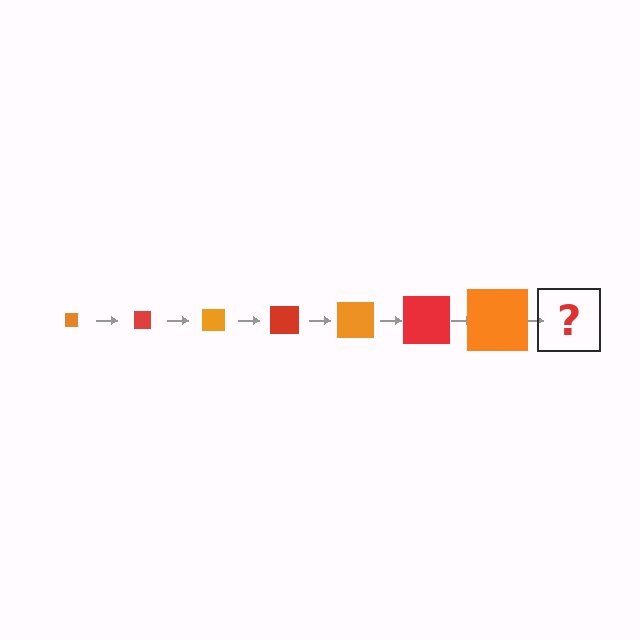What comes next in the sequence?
The next element should be a red square, larger than the previous one.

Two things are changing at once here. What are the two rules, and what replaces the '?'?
The two rules are that the square grows larger each step and the color cycles through orange and red. The '?' should be a red square, larger than the previous one.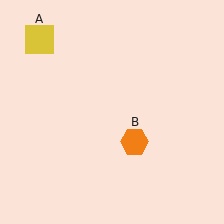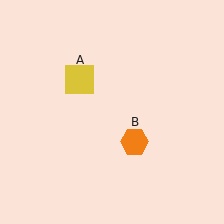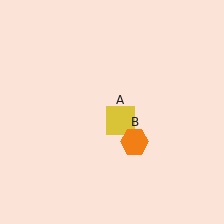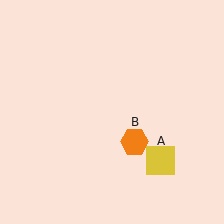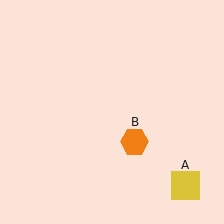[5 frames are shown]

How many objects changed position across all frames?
1 object changed position: yellow square (object A).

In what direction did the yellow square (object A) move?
The yellow square (object A) moved down and to the right.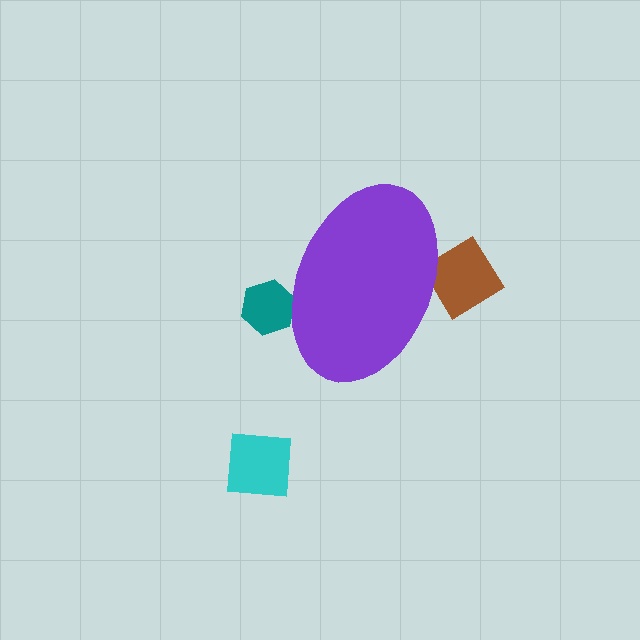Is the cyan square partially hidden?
No, the cyan square is fully visible.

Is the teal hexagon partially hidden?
Yes, the teal hexagon is partially hidden behind the purple ellipse.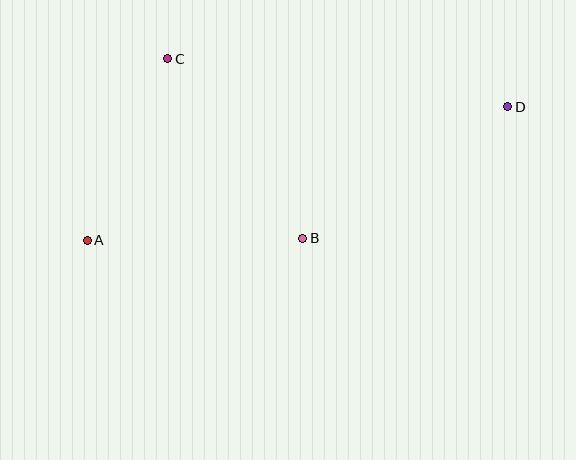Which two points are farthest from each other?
Points A and D are farthest from each other.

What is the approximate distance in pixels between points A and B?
The distance between A and B is approximately 216 pixels.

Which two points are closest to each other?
Points A and C are closest to each other.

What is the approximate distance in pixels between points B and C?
The distance between B and C is approximately 225 pixels.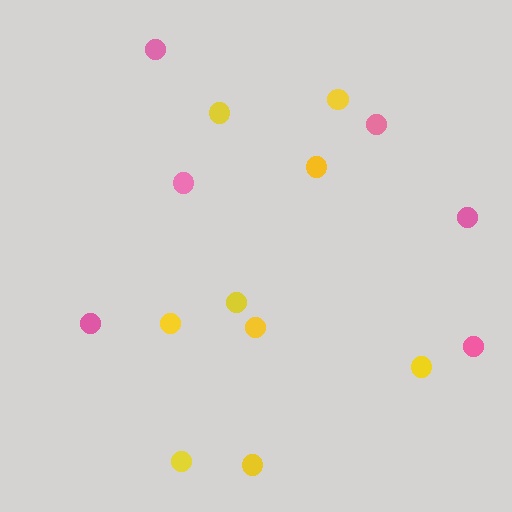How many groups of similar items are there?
There are 2 groups: one group of pink circles (6) and one group of yellow circles (9).